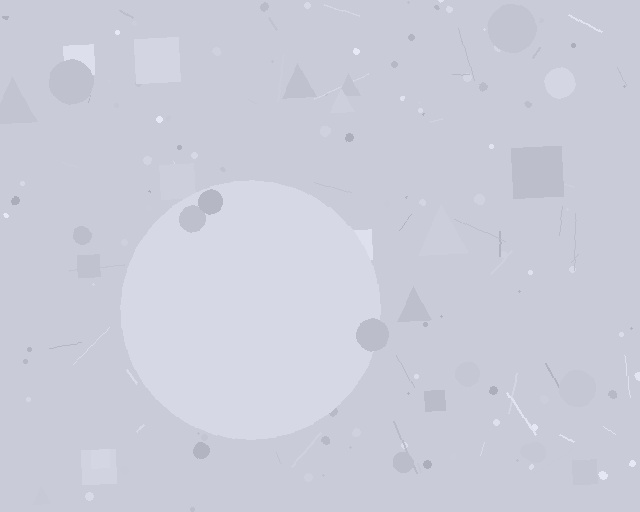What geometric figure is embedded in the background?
A circle is embedded in the background.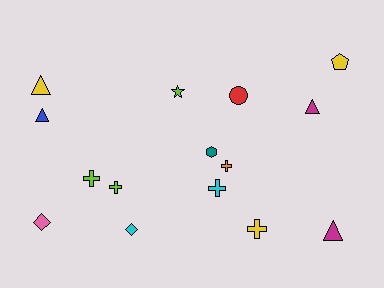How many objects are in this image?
There are 15 objects.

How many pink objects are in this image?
There is 1 pink object.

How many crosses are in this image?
There are 5 crosses.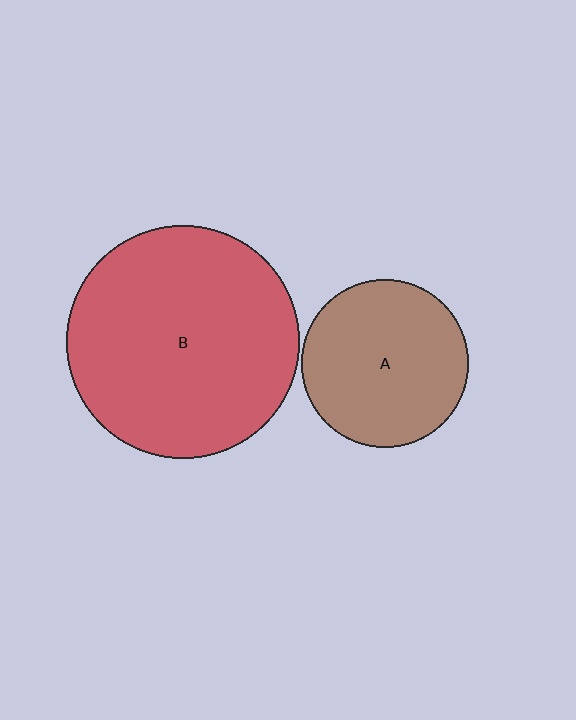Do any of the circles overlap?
No, none of the circles overlap.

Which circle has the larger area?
Circle B (red).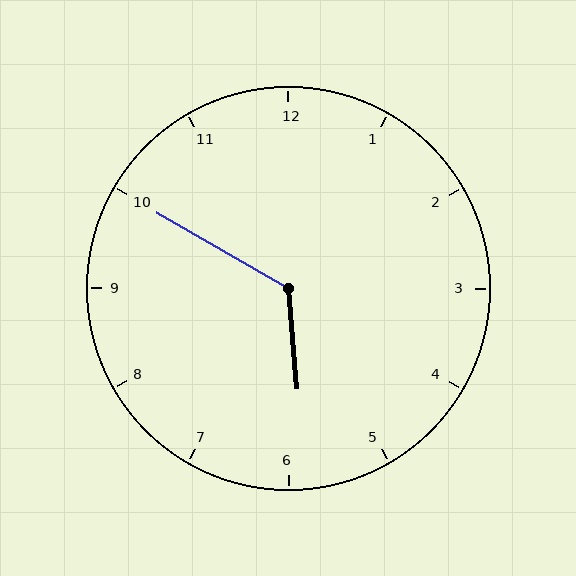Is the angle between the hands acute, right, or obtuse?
It is obtuse.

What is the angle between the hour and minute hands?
Approximately 125 degrees.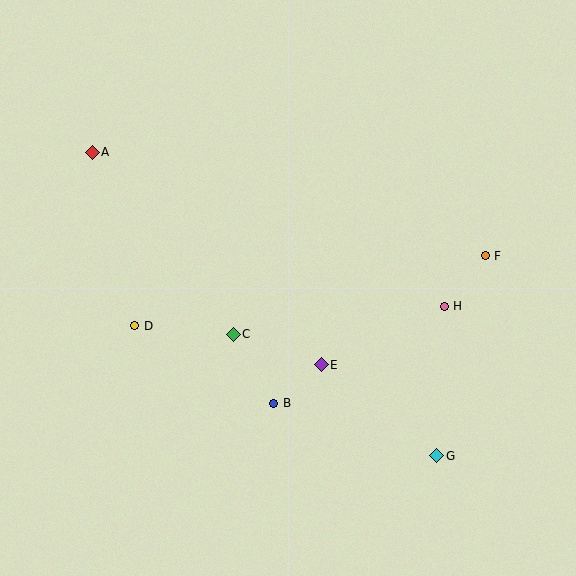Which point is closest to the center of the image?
Point C at (233, 334) is closest to the center.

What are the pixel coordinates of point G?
Point G is at (437, 456).